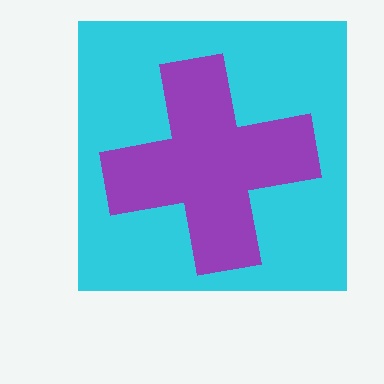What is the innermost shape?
The purple cross.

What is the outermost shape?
The cyan square.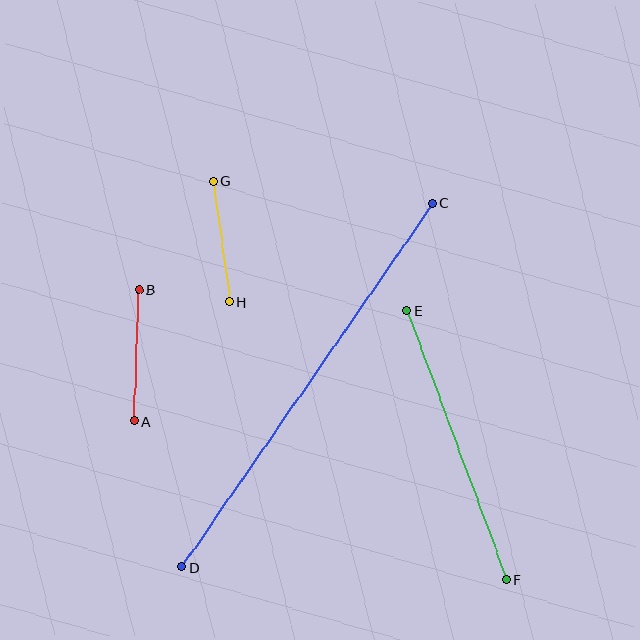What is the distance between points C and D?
The distance is approximately 442 pixels.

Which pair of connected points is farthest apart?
Points C and D are farthest apart.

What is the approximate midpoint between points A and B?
The midpoint is at approximately (137, 355) pixels.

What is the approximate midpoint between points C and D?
The midpoint is at approximately (307, 385) pixels.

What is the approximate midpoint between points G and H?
The midpoint is at approximately (221, 241) pixels.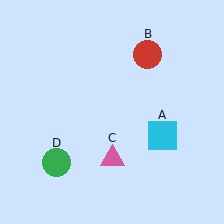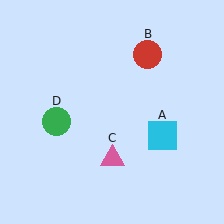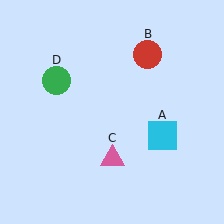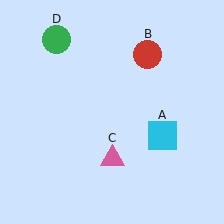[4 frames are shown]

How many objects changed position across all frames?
1 object changed position: green circle (object D).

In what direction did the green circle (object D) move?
The green circle (object D) moved up.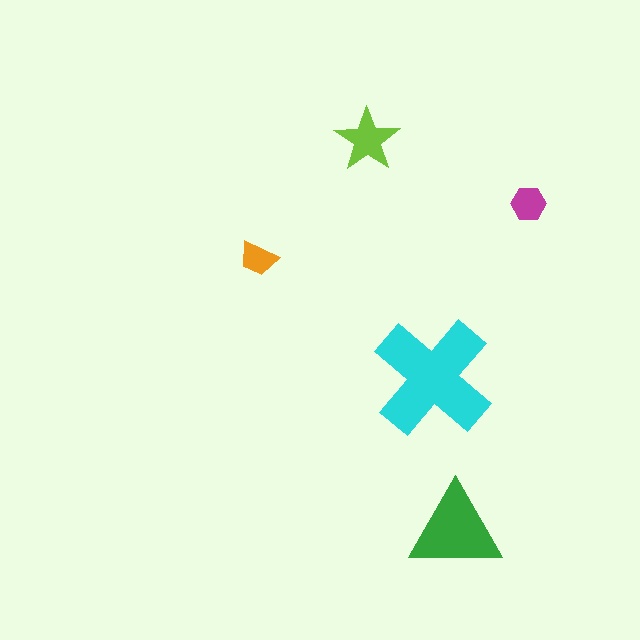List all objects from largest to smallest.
The cyan cross, the green triangle, the lime star, the magenta hexagon, the orange trapezoid.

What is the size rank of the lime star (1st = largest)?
3rd.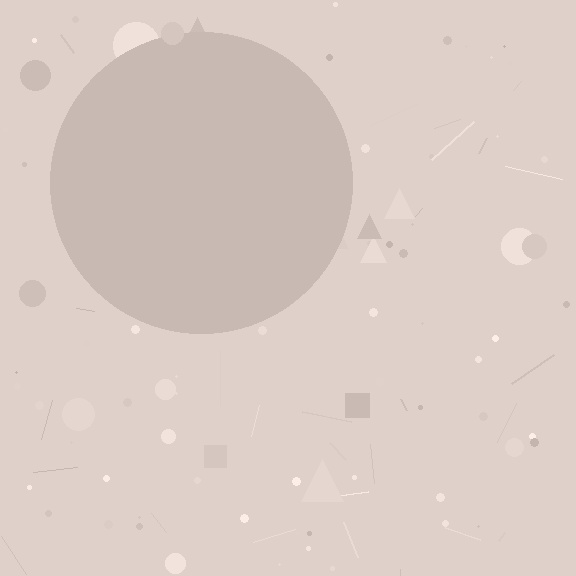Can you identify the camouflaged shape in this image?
The camouflaged shape is a circle.